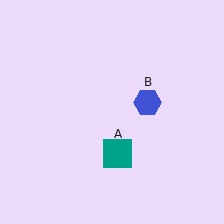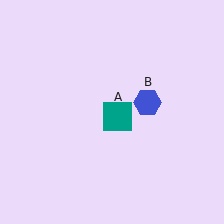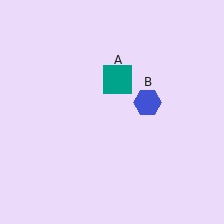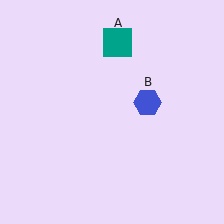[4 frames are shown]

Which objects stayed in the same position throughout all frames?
Blue hexagon (object B) remained stationary.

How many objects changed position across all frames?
1 object changed position: teal square (object A).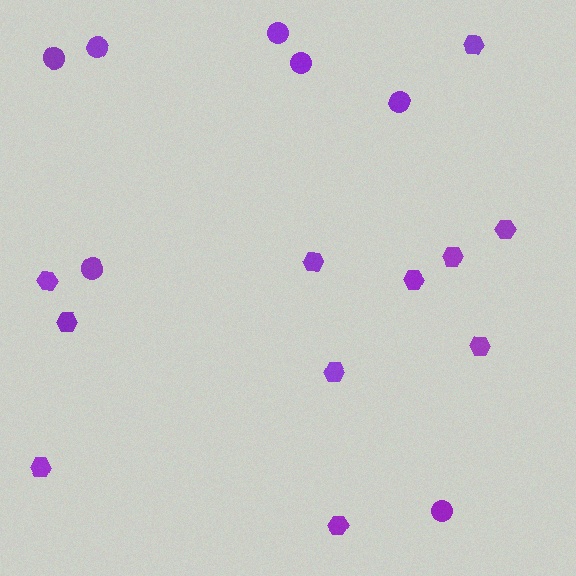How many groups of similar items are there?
There are 2 groups: one group of hexagons (11) and one group of circles (7).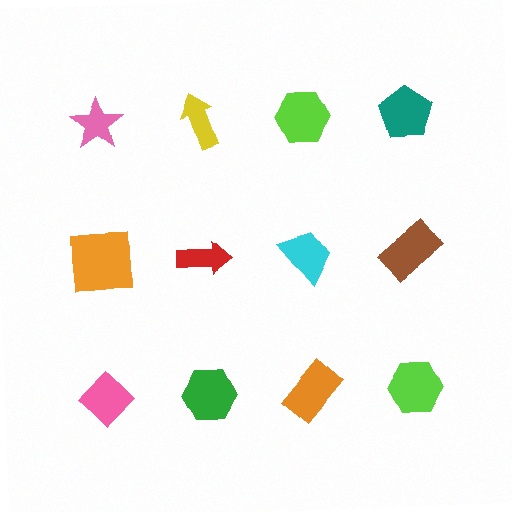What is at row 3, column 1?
A pink diamond.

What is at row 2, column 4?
A brown rectangle.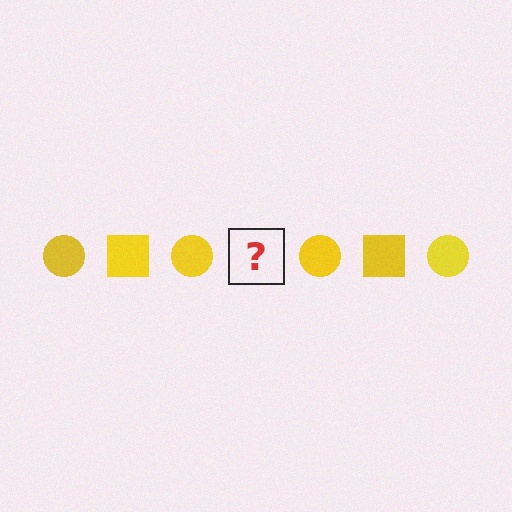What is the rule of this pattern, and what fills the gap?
The rule is that the pattern cycles through circle, square shapes in yellow. The gap should be filled with a yellow square.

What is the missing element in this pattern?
The missing element is a yellow square.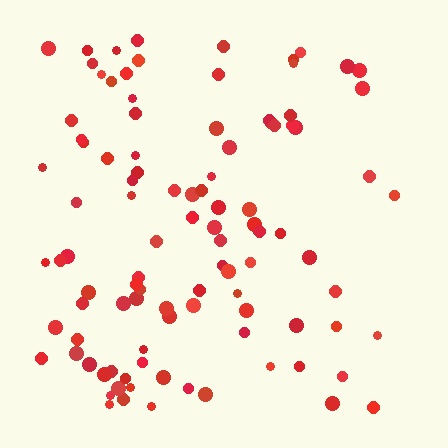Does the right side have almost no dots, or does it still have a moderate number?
Still a moderate number, just noticeably fewer than the left.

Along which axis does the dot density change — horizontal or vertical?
Horizontal.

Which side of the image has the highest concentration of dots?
The left.